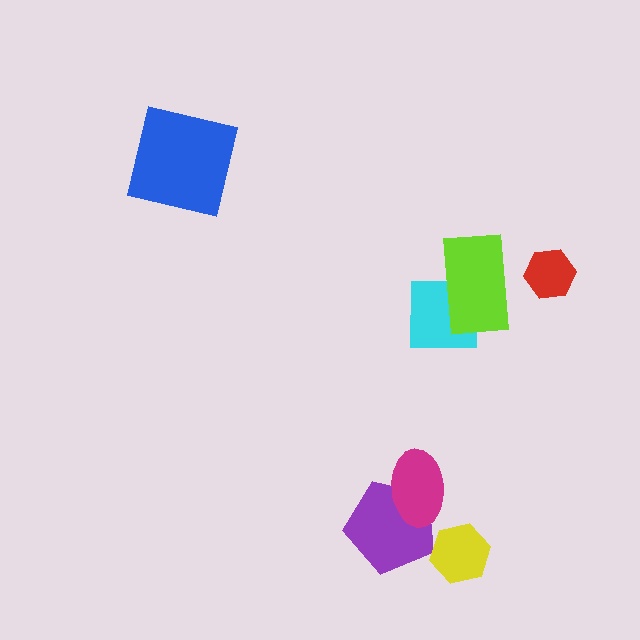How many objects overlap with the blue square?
0 objects overlap with the blue square.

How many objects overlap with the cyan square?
1 object overlaps with the cyan square.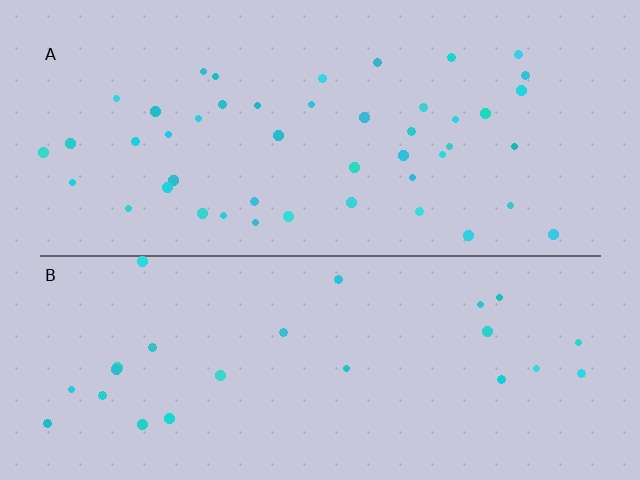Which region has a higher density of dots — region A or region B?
A (the top).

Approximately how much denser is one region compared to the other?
Approximately 1.9× — region A over region B.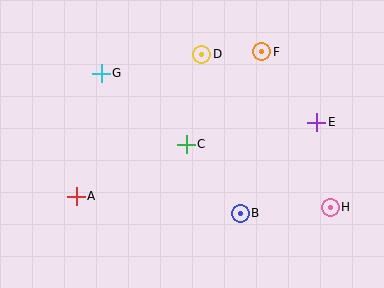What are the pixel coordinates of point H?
Point H is at (330, 207).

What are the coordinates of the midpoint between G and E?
The midpoint between G and E is at (209, 98).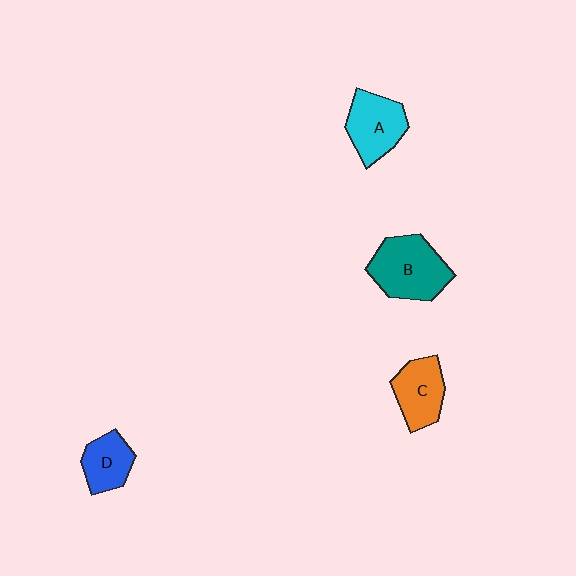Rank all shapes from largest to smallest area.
From largest to smallest: B (teal), A (cyan), C (orange), D (blue).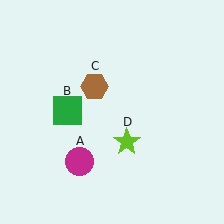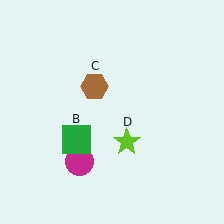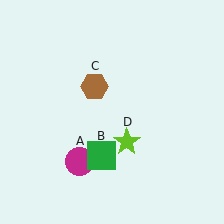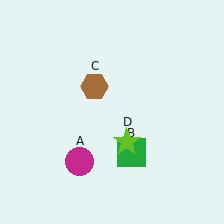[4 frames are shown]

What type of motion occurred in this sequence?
The green square (object B) rotated counterclockwise around the center of the scene.